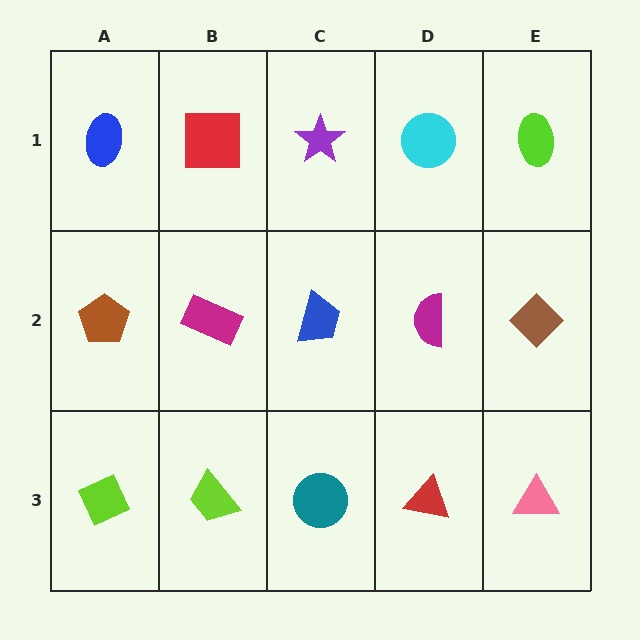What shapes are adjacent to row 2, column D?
A cyan circle (row 1, column D), a red triangle (row 3, column D), a blue trapezoid (row 2, column C), a brown diamond (row 2, column E).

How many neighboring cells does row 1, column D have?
3.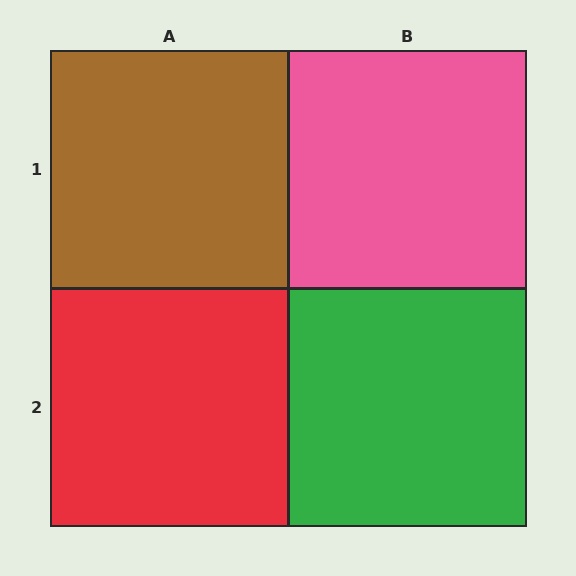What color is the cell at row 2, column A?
Red.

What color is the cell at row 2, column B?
Green.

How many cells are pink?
1 cell is pink.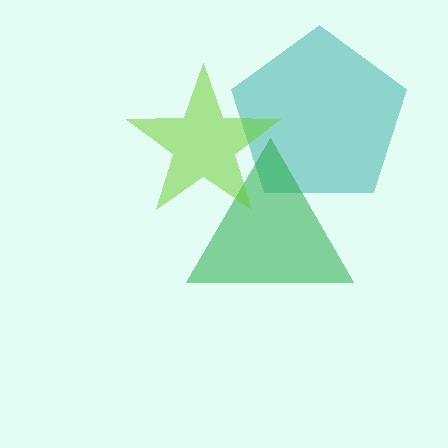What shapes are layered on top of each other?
The layered shapes are: a teal pentagon, a green triangle, a lime star.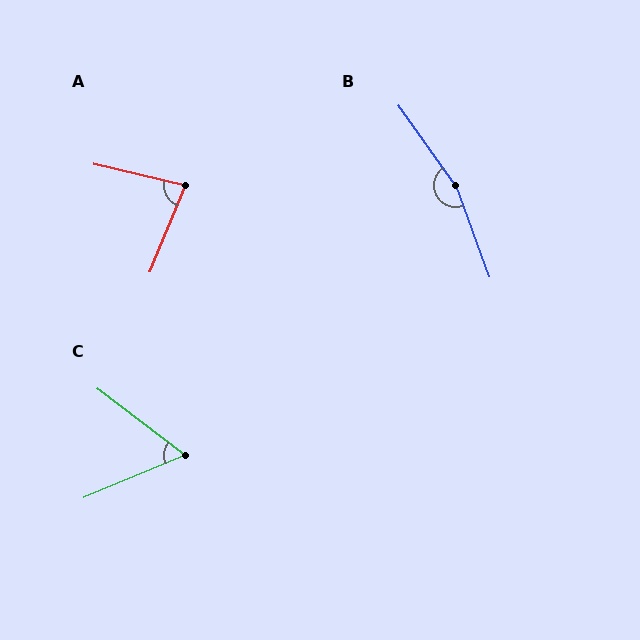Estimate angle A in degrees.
Approximately 81 degrees.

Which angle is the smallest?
C, at approximately 60 degrees.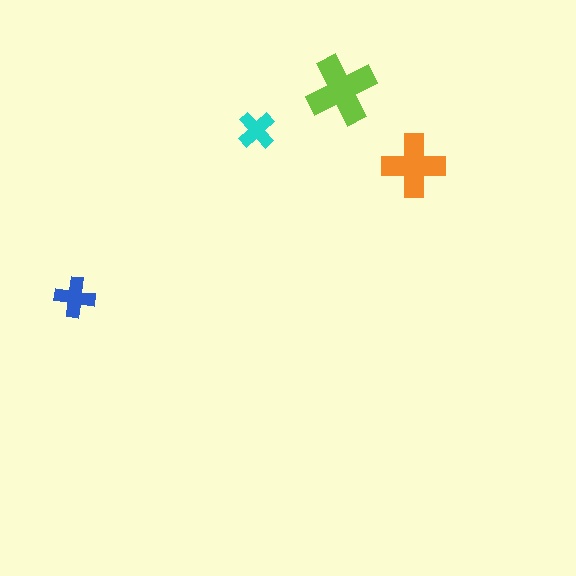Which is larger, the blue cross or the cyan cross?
The blue one.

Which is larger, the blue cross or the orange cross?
The orange one.